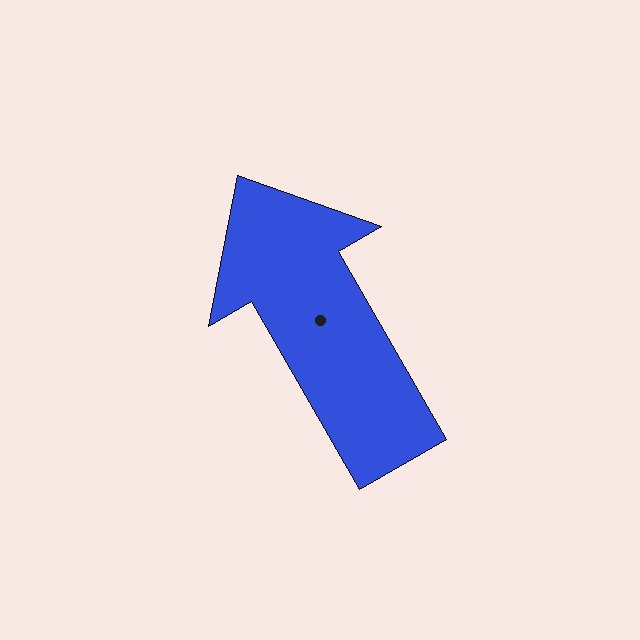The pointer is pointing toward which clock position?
Roughly 11 o'clock.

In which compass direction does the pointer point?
Northwest.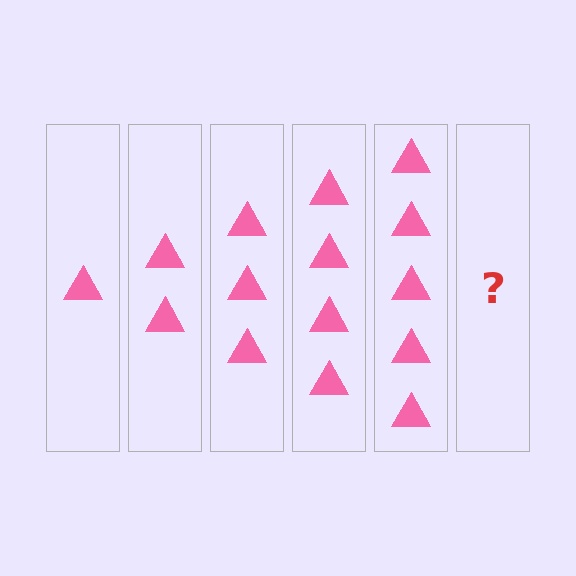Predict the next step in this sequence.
The next step is 6 triangles.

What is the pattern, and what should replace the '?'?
The pattern is that each step adds one more triangle. The '?' should be 6 triangles.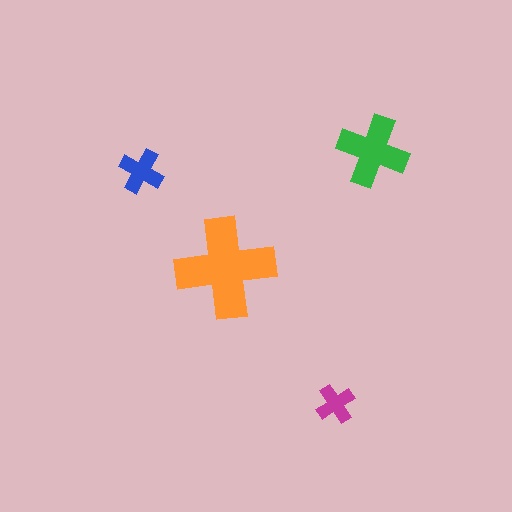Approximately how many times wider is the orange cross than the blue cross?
About 2 times wider.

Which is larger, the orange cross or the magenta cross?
The orange one.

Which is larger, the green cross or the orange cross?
The orange one.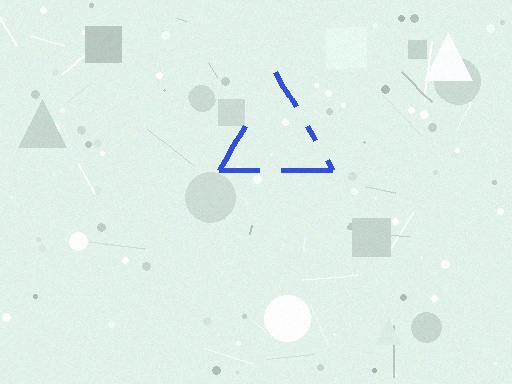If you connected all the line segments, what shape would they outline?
They would outline a triangle.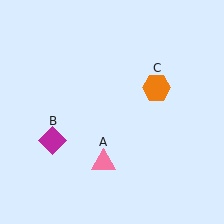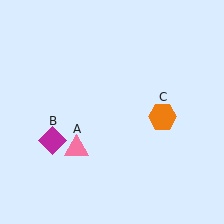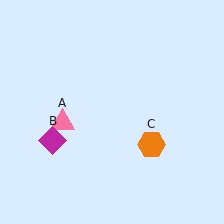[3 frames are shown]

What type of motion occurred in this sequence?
The pink triangle (object A), orange hexagon (object C) rotated clockwise around the center of the scene.